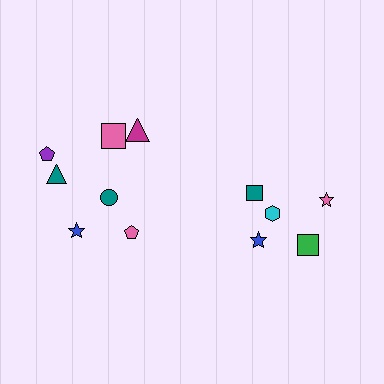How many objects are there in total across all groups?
There are 12 objects.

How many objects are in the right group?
There are 5 objects.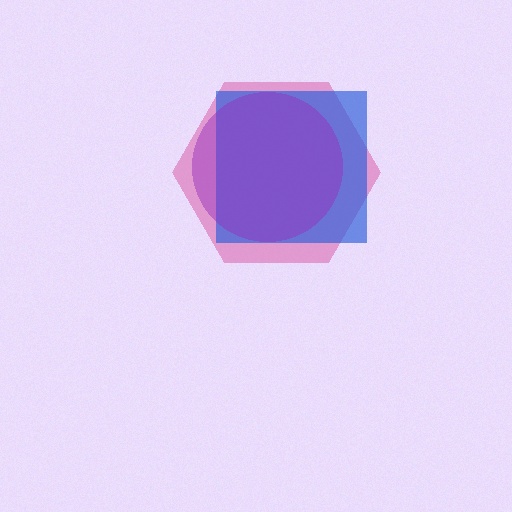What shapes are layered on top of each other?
The layered shapes are: a pink hexagon, a blue square, a purple circle.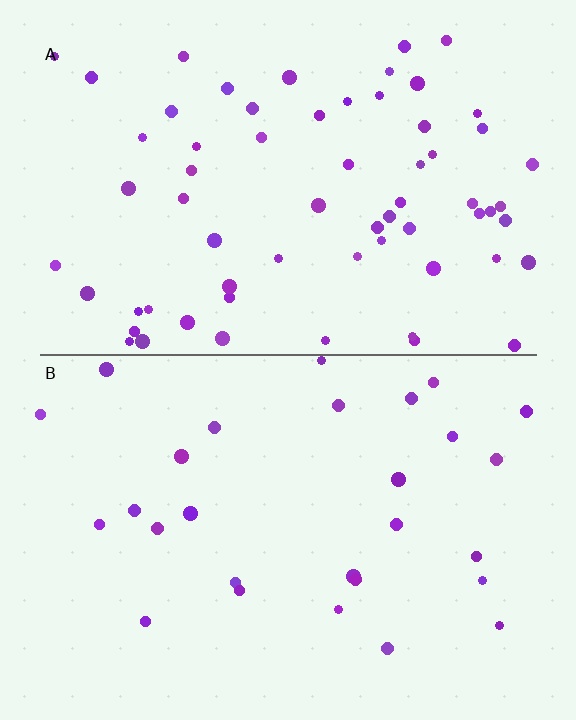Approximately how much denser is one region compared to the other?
Approximately 2.3× — region A over region B.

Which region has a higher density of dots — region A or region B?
A (the top).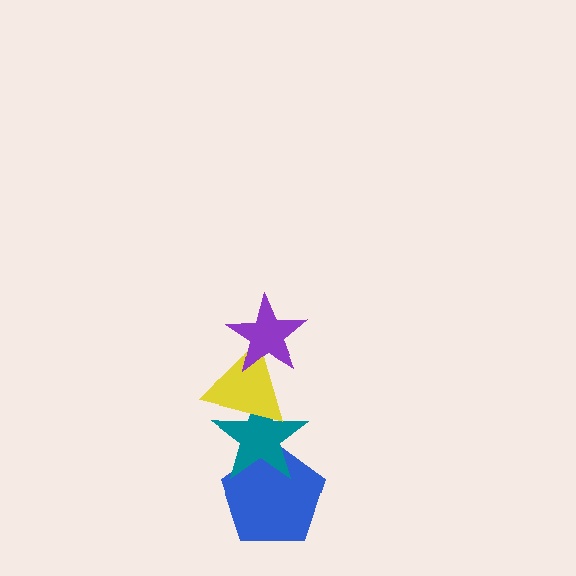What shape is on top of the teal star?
The yellow triangle is on top of the teal star.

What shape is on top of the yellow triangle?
The purple star is on top of the yellow triangle.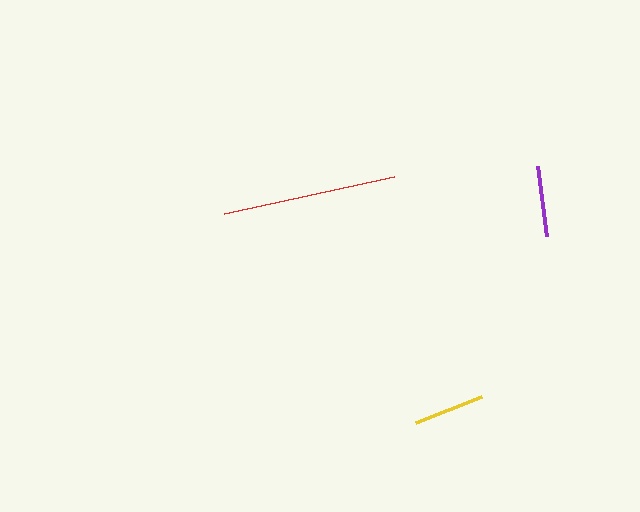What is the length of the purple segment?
The purple segment is approximately 71 pixels long.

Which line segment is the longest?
The red line is the longest at approximately 173 pixels.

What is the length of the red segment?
The red segment is approximately 173 pixels long.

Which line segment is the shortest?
The purple line is the shortest at approximately 71 pixels.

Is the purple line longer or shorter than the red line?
The red line is longer than the purple line.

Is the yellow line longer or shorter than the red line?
The red line is longer than the yellow line.